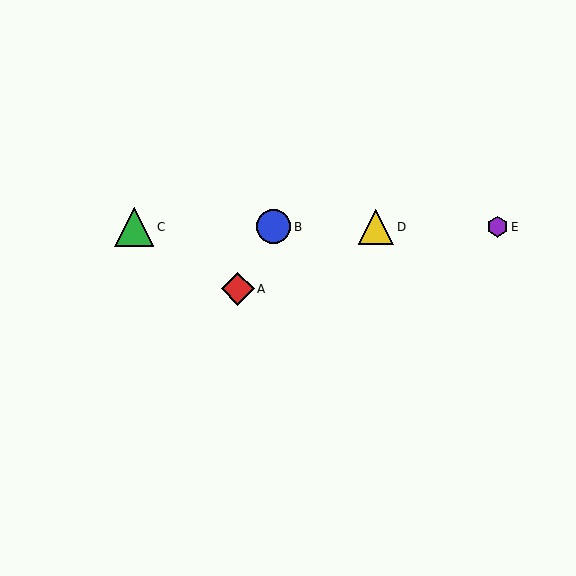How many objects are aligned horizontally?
4 objects (B, C, D, E) are aligned horizontally.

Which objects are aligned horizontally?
Objects B, C, D, E are aligned horizontally.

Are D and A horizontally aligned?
No, D is at y≈227 and A is at y≈289.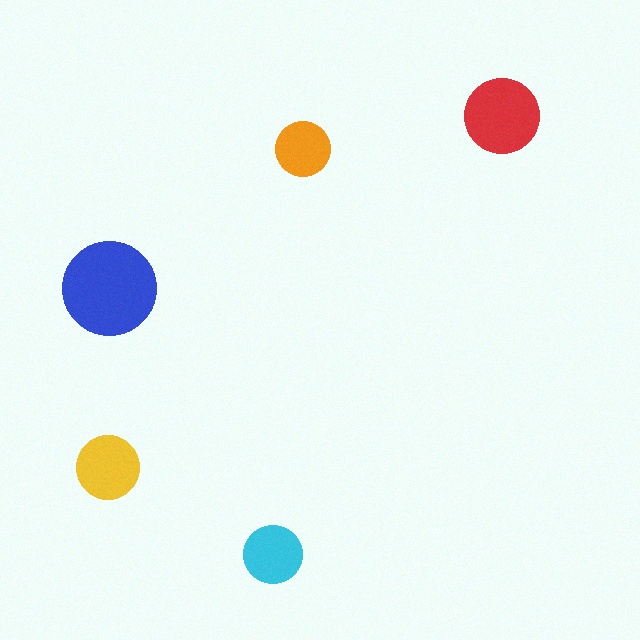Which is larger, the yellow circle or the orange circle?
The yellow one.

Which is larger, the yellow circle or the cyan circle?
The yellow one.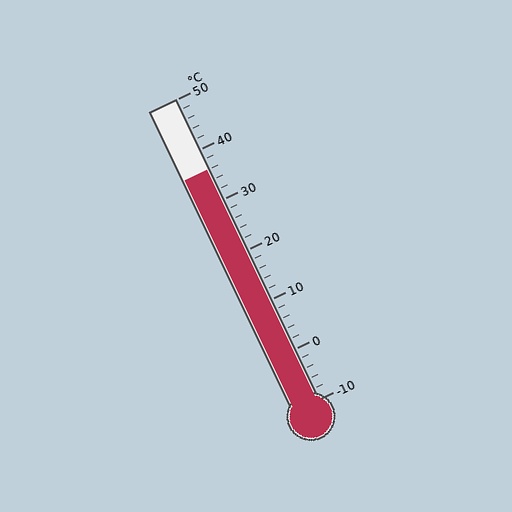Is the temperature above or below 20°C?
The temperature is above 20°C.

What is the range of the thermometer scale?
The thermometer scale ranges from -10°C to 50°C.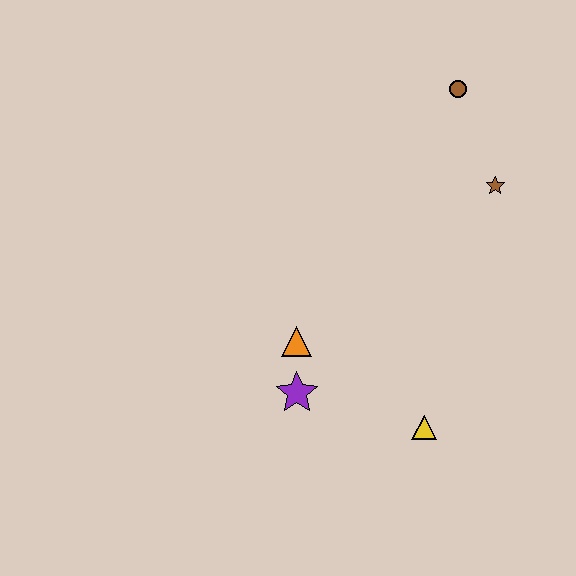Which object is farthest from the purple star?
The brown circle is farthest from the purple star.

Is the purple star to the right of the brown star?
No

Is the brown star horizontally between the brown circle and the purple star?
No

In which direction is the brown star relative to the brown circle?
The brown star is below the brown circle.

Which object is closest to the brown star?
The brown circle is closest to the brown star.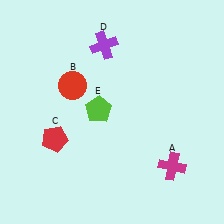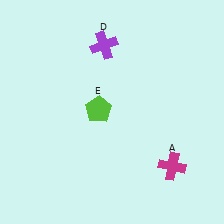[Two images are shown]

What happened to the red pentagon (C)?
The red pentagon (C) was removed in Image 2. It was in the bottom-left area of Image 1.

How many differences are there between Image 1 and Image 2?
There are 2 differences between the two images.